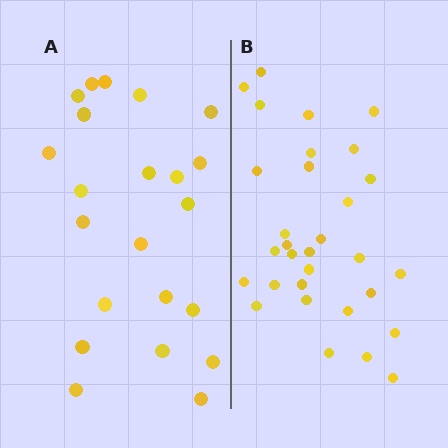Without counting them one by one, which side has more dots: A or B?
Region B (the right region) has more dots.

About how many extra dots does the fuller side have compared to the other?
Region B has roughly 8 or so more dots than region A.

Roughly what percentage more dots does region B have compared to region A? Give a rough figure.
About 40% more.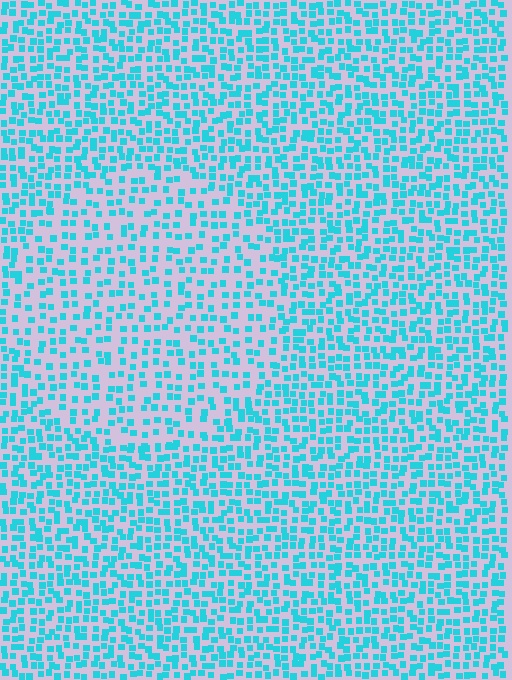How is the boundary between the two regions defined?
The boundary is defined by a change in element density (approximately 1.6x ratio). All elements are the same color, size, and shape.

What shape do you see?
I see a circle.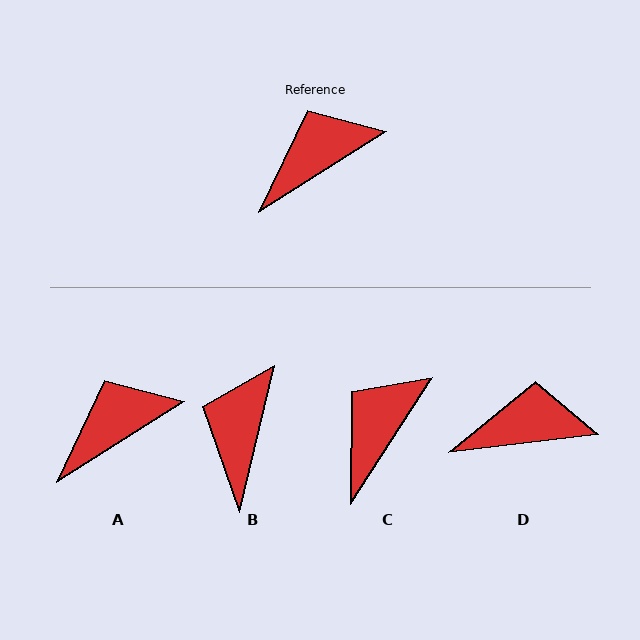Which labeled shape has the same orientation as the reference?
A.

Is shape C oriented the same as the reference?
No, it is off by about 25 degrees.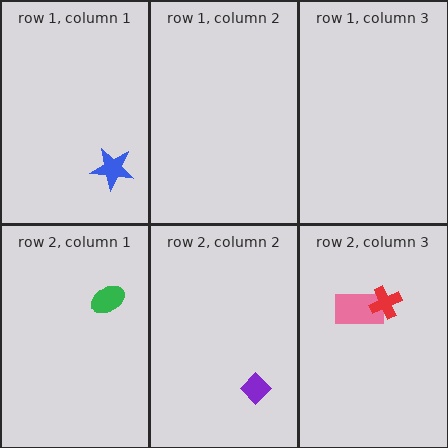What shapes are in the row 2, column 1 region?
The green ellipse.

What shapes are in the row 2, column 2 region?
The purple diamond.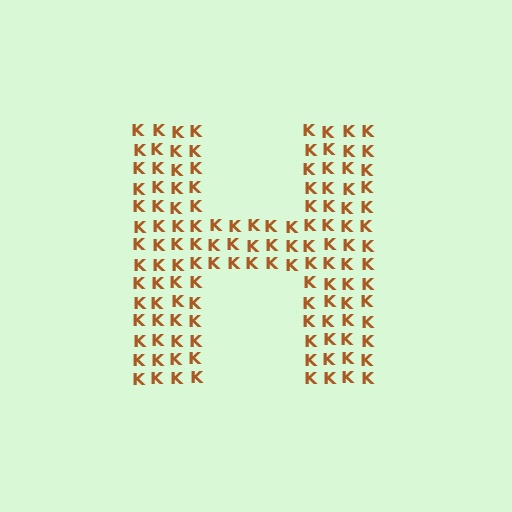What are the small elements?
The small elements are letter K's.